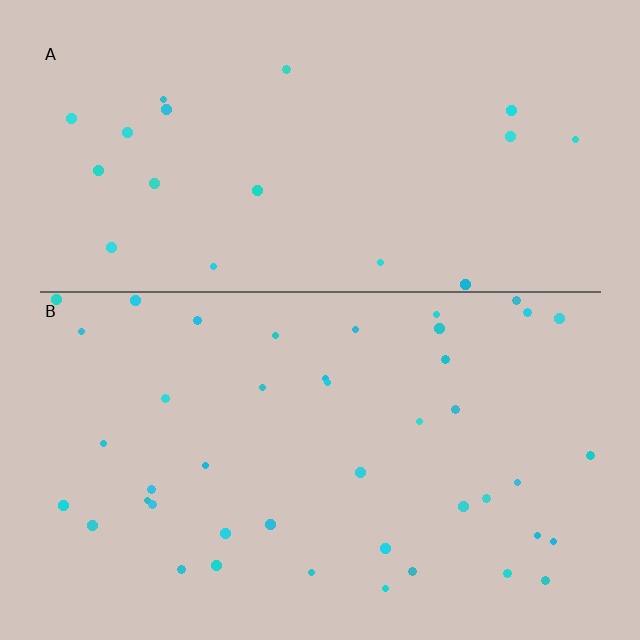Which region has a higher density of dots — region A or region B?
B (the bottom).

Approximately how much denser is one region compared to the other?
Approximately 2.3× — region B over region A.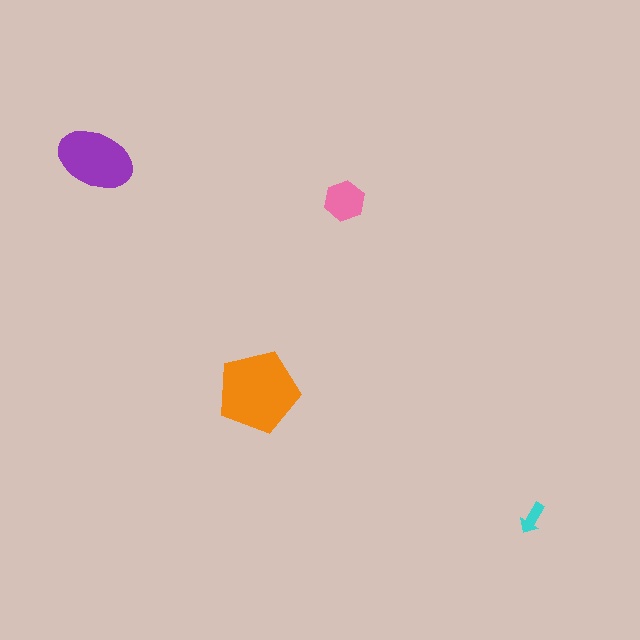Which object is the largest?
The orange pentagon.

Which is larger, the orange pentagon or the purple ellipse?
The orange pentagon.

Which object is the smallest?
The cyan arrow.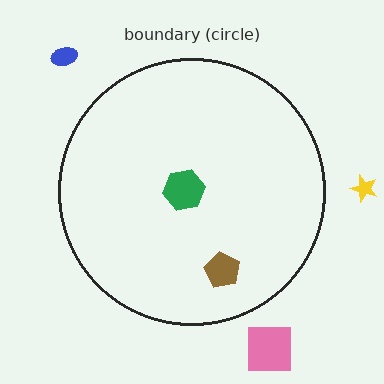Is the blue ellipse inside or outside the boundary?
Outside.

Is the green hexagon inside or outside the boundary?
Inside.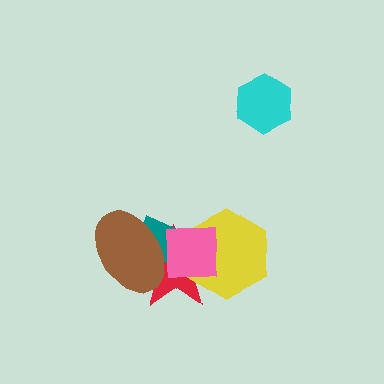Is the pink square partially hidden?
No, no other shape covers it.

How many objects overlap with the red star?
4 objects overlap with the red star.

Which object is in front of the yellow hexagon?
The pink square is in front of the yellow hexagon.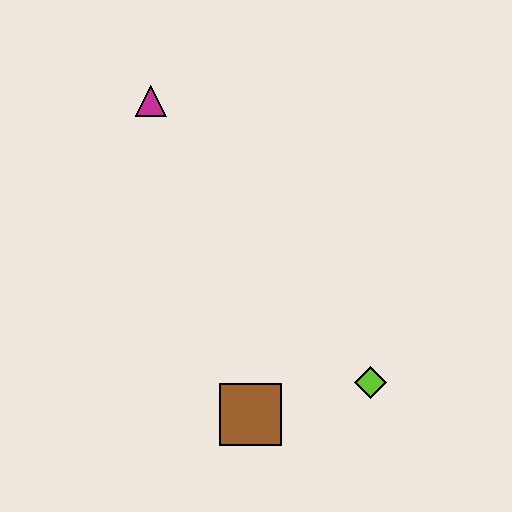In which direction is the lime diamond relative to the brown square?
The lime diamond is to the right of the brown square.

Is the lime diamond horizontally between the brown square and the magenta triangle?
No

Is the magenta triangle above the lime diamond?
Yes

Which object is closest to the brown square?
The lime diamond is closest to the brown square.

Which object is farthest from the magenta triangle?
The lime diamond is farthest from the magenta triangle.